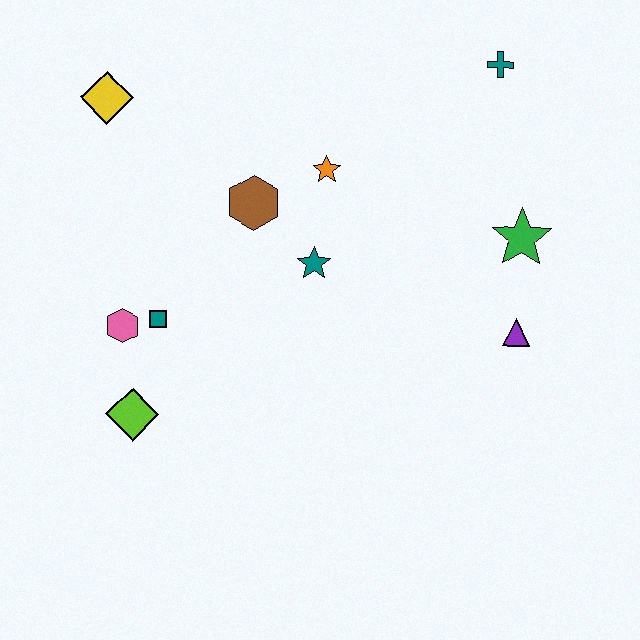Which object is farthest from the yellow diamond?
The purple triangle is farthest from the yellow diamond.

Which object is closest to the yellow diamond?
The brown hexagon is closest to the yellow diamond.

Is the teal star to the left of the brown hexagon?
No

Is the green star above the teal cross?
No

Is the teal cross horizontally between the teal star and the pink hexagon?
No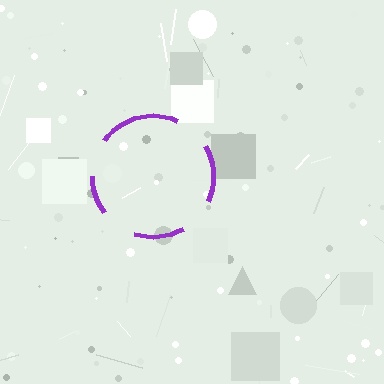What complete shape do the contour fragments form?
The contour fragments form a circle.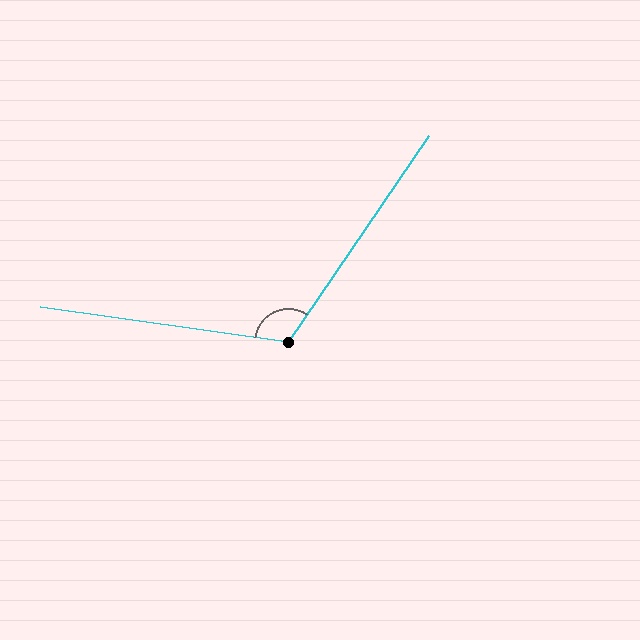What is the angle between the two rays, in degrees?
Approximately 116 degrees.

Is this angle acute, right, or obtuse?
It is obtuse.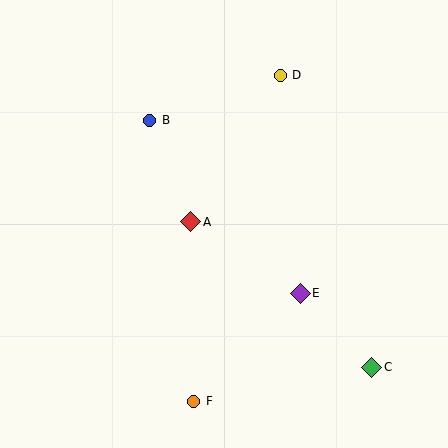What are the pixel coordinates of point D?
Point D is at (280, 75).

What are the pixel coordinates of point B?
Point B is at (150, 120).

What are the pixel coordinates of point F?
Point F is at (194, 401).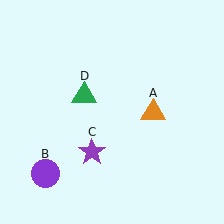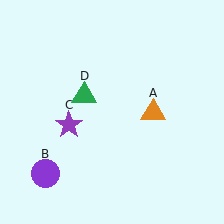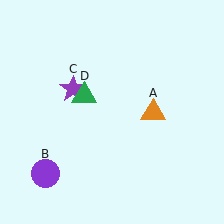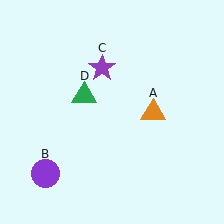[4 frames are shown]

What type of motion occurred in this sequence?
The purple star (object C) rotated clockwise around the center of the scene.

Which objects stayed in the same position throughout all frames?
Orange triangle (object A) and purple circle (object B) and green triangle (object D) remained stationary.